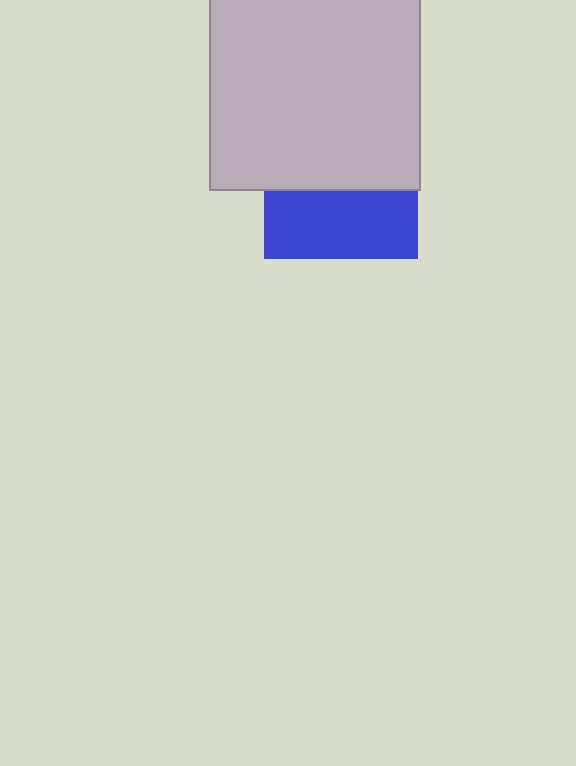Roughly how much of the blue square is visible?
A small part of it is visible (roughly 44%).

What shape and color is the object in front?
The object in front is a light gray square.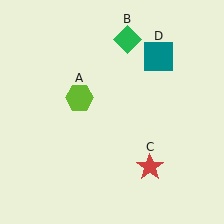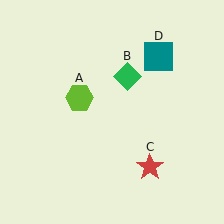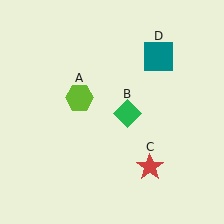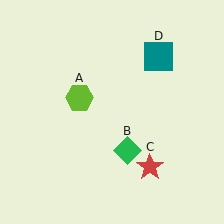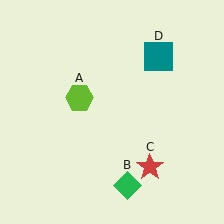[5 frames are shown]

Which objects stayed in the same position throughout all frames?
Lime hexagon (object A) and red star (object C) and teal square (object D) remained stationary.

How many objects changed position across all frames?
1 object changed position: green diamond (object B).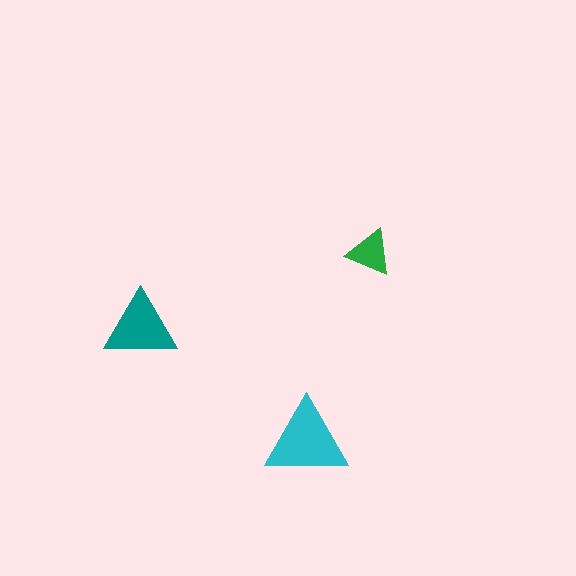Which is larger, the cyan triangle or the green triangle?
The cyan one.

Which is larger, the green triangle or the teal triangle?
The teal one.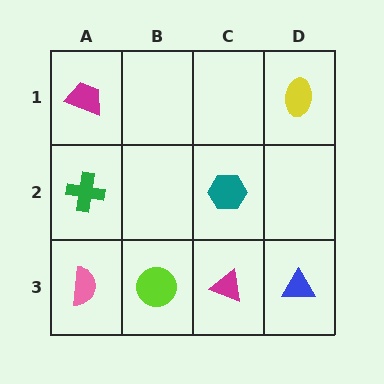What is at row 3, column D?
A blue triangle.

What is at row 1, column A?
A magenta trapezoid.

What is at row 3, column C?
A magenta triangle.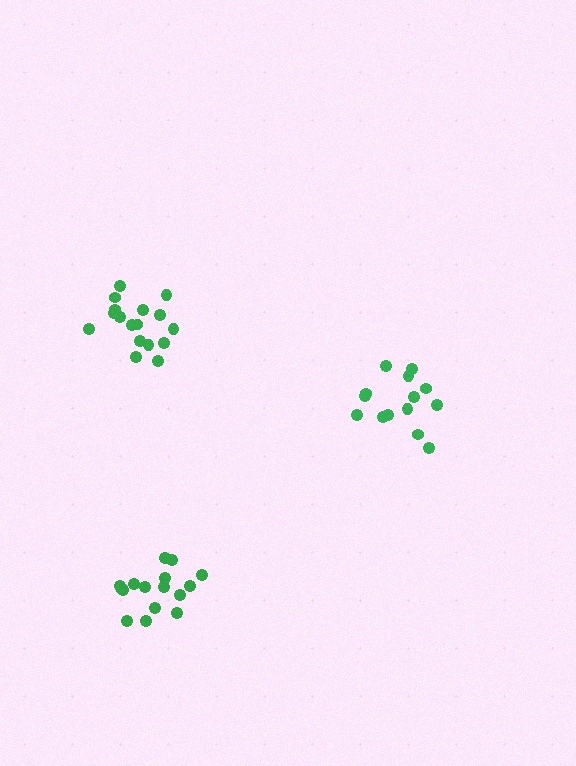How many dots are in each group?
Group 1: 14 dots, Group 2: 16 dots, Group 3: 17 dots (47 total).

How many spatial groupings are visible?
There are 3 spatial groupings.